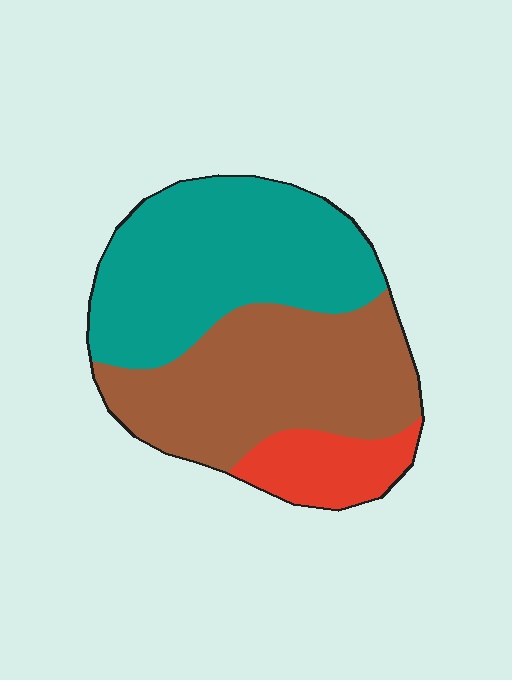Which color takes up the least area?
Red, at roughly 15%.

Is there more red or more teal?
Teal.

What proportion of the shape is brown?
Brown takes up about two fifths (2/5) of the shape.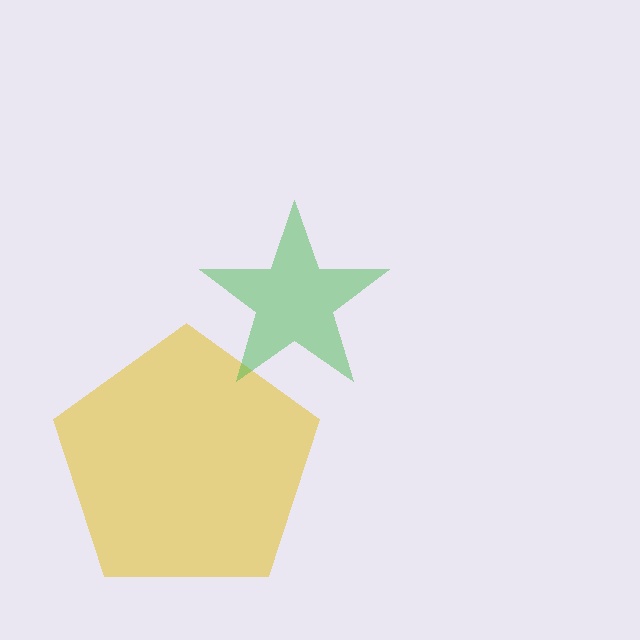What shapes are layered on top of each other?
The layered shapes are: a yellow pentagon, a green star.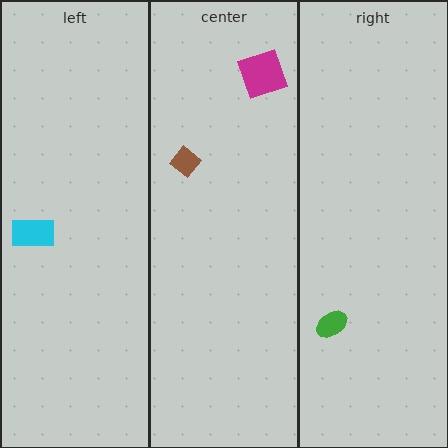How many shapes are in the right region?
1.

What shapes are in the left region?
The cyan rectangle.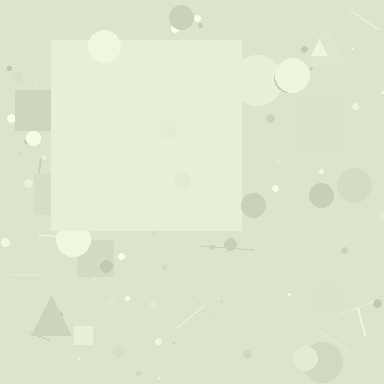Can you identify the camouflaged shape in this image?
The camouflaged shape is a square.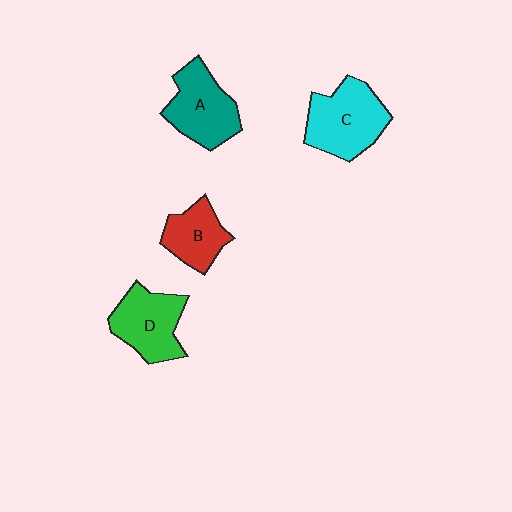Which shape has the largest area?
Shape C (cyan).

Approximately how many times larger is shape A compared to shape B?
Approximately 1.4 times.